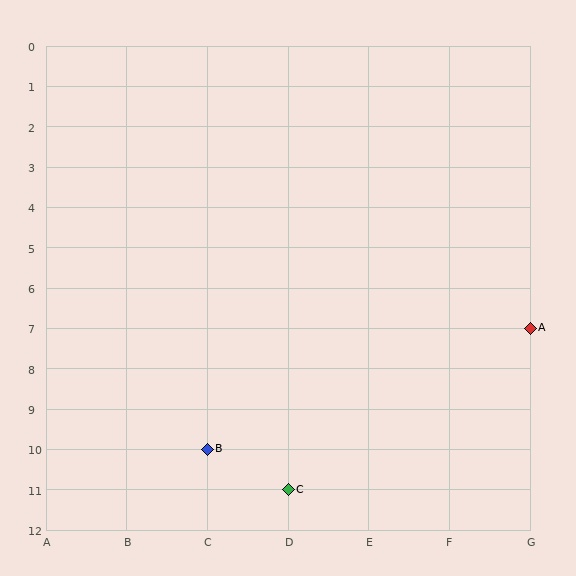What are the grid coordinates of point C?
Point C is at grid coordinates (D, 11).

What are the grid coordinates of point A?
Point A is at grid coordinates (G, 7).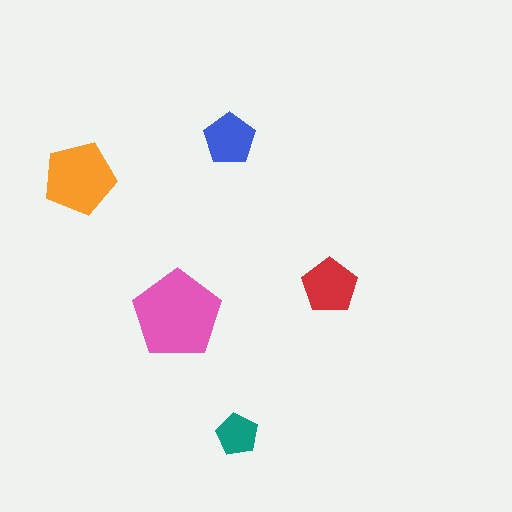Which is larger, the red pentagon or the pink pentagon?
The pink one.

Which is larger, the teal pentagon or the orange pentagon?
The orange one.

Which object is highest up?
The blue pentagon is topmost.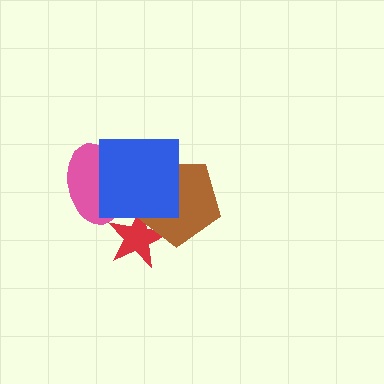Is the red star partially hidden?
Yes, it is partially covered by another shape.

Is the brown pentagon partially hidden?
Yes, it is partially covered by another shape.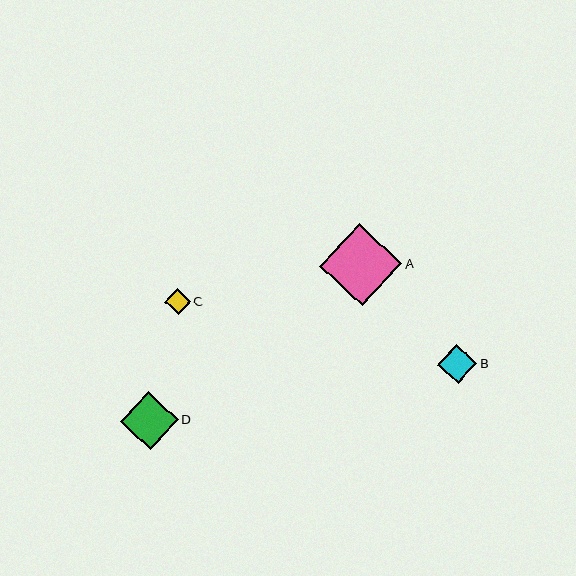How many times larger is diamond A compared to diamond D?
Diamond A is approximately 1.4 times the size of diamond D.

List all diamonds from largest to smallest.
From largest to smallest: A, D, B, C.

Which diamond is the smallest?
Diamond C is the smallest with a size of approximately 26 pixels.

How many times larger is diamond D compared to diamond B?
Diamond D is approximately 1.5 times the size of diamond B.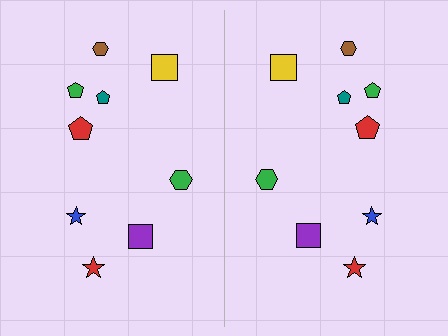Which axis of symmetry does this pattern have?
The pattern has a vertical axis of symmetry running through the center of the image.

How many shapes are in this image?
There are 18 shapes in this image.